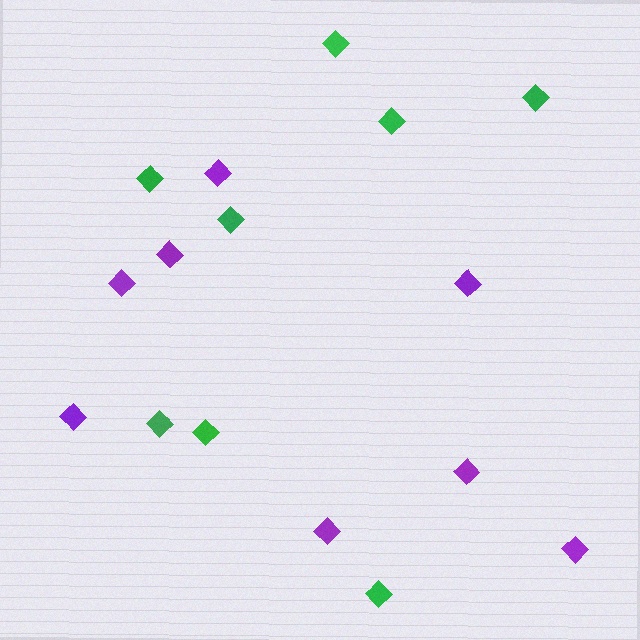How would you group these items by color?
There are 2 groups: one group of green diamonds (8) and one group of purple diamonds (8).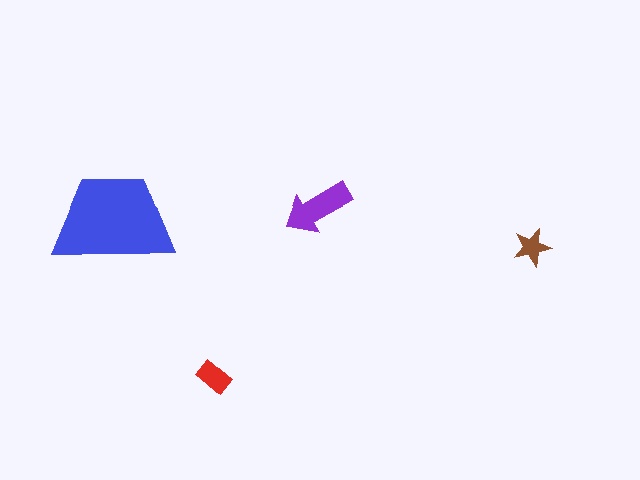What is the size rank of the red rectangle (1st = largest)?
3rd.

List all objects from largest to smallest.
The blue trapezoid, the purple arrow, the red rectangle, the brown star.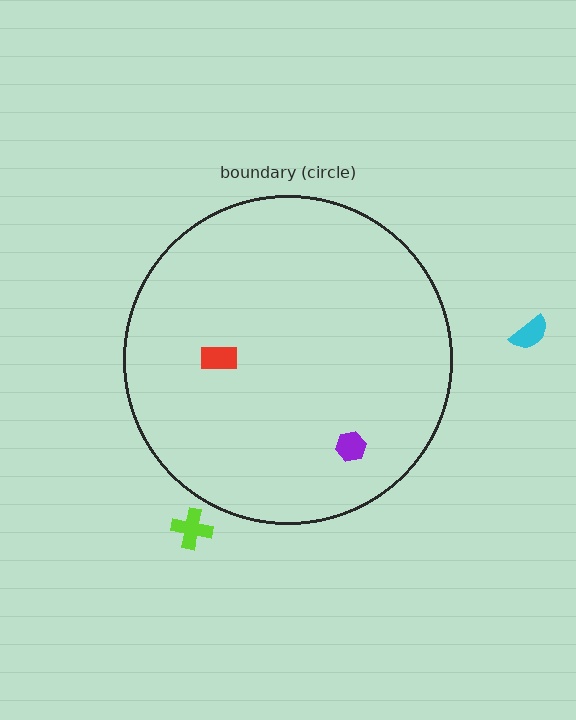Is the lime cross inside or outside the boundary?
Outside.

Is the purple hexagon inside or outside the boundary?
Inside.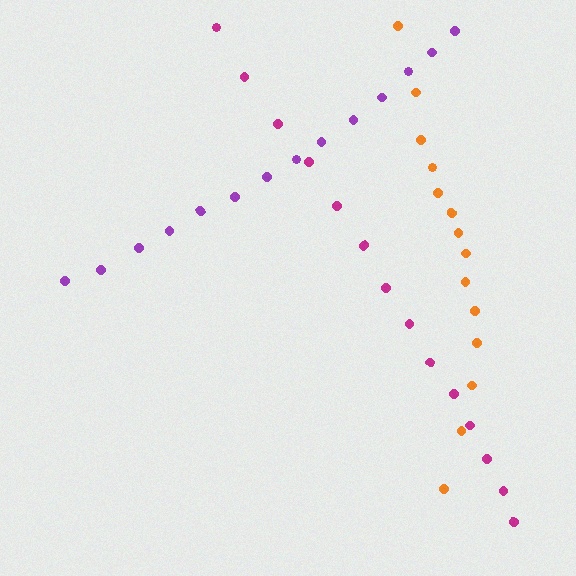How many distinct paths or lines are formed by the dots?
There are 3 distinct paths.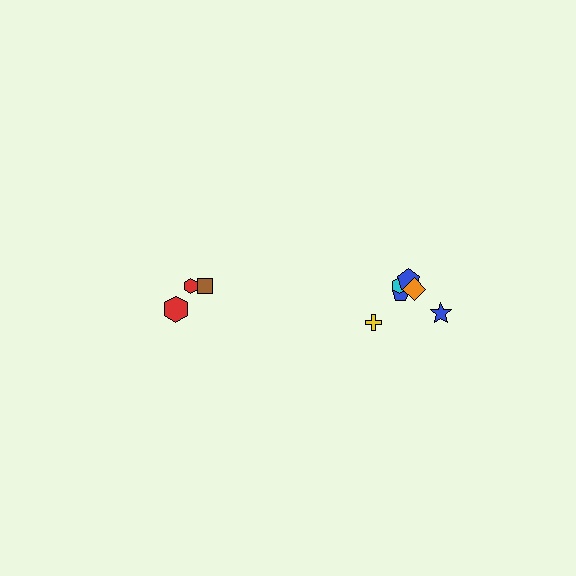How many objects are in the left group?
There are 3 objects.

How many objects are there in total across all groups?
There are 9 objects.